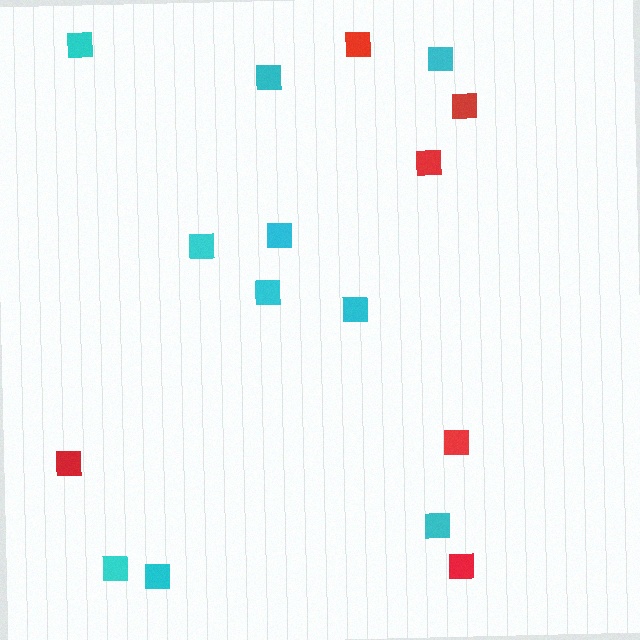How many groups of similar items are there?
There are 2 groups: one group of red squares (6) and one group of cyan squares (10).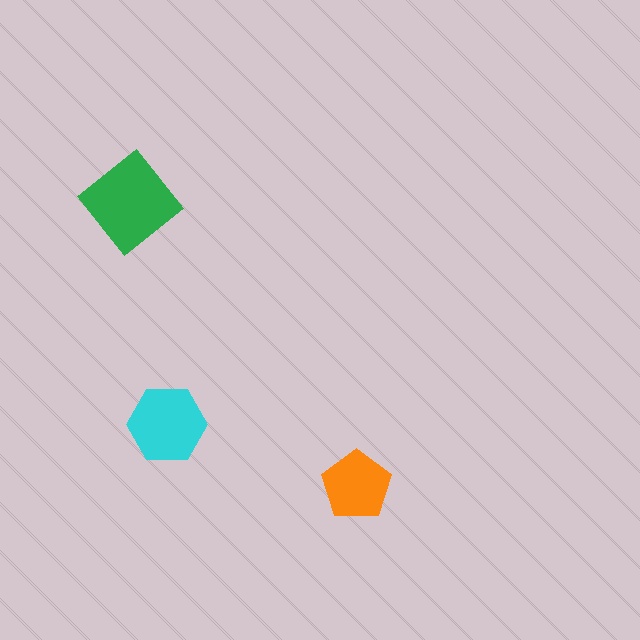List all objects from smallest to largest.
The orange pentagon, the cyan hexagon, the green diamond.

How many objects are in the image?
There are 3 objects in the image.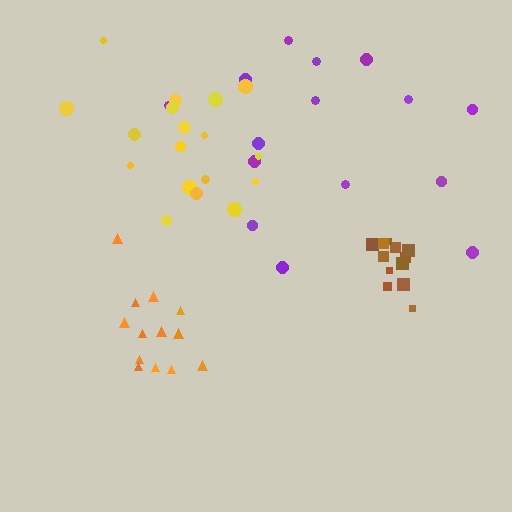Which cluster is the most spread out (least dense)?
Purple.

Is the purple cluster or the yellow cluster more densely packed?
Yellow.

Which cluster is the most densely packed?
Brown.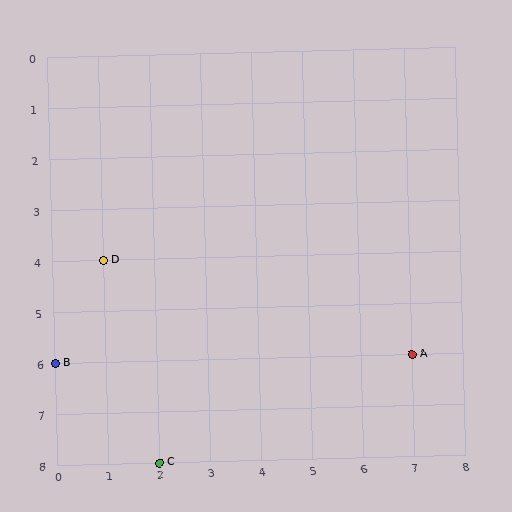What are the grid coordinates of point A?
Point A is at grid coordinates (7, 6).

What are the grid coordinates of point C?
Point C is at grid coordinates (2, 8).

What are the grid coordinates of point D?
Point D is at grid coordinates (1, 4).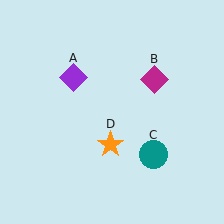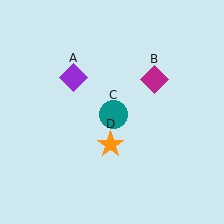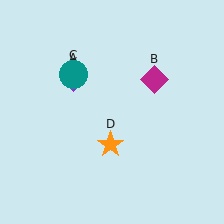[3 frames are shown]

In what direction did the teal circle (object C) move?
The teal circle (object C) moved up and to the left.